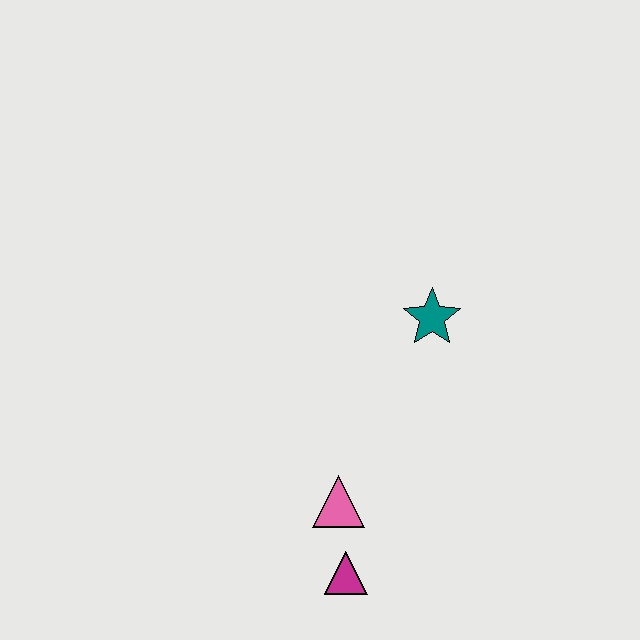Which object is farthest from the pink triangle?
The teal star is farthest from the pink triangle.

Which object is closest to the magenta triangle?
The pink triangle is closest to the magenta triangle.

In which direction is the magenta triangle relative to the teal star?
The magenta triangle is below the teal star.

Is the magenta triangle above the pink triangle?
No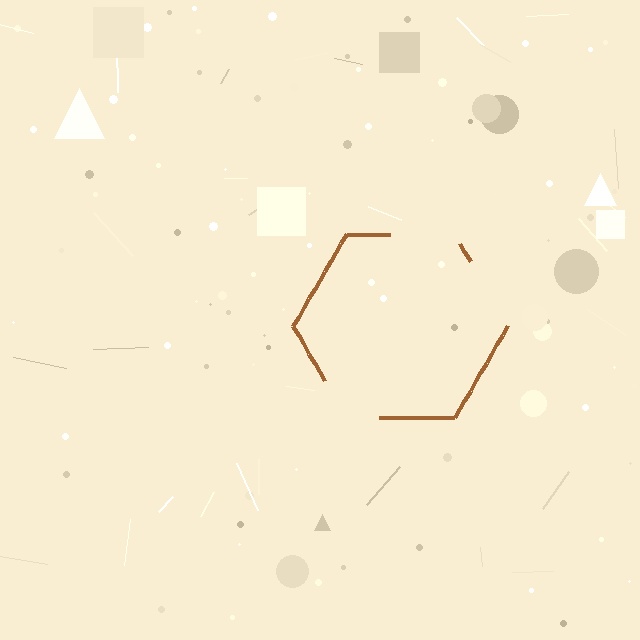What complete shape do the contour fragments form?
The contour fragments form a hexagon.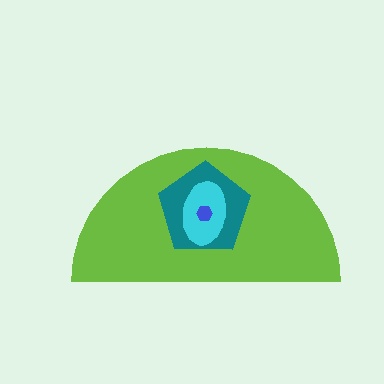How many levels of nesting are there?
4.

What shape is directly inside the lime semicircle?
The teal pentagon.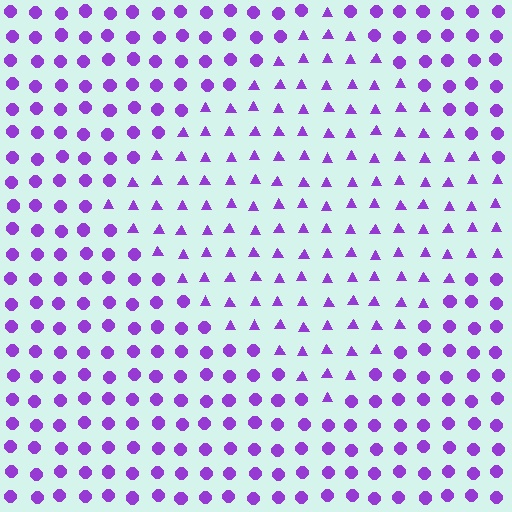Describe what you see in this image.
The image is filled with small purple elements arranged in a uniform grid. A diamond-shaped region contains triangles, while the surrounding area contains circles. The boundary is defined purely by the change in element shape.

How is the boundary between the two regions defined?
The boundary is defined by a change in element shape: triangles inside vs. circles outside. All elements share the same color and spacing.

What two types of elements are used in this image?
The image uses triangles inside the diamond region and circles outside it.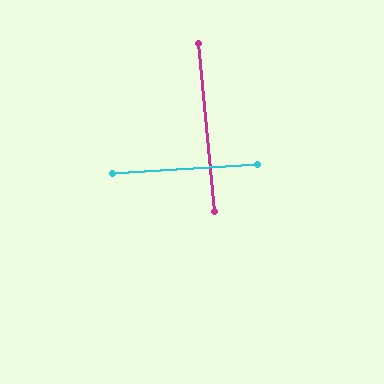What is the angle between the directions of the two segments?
Approximately 88 degrees.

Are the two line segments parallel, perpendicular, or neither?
Perpendicular — they meet at approximately 88°.